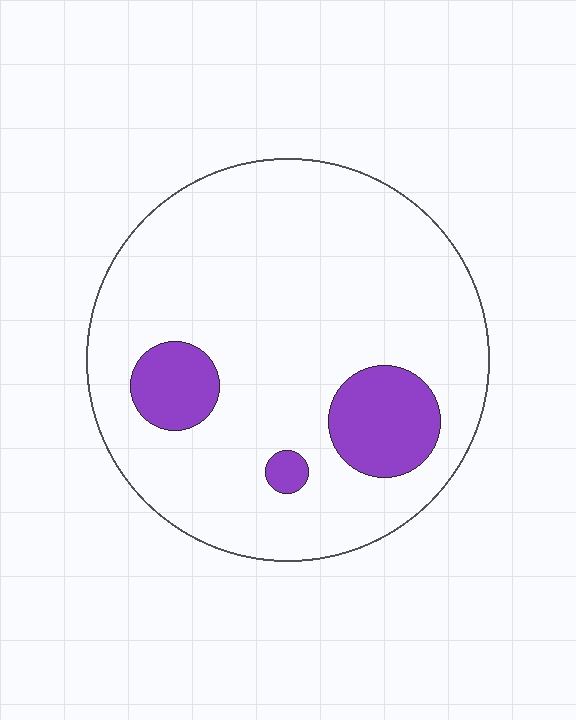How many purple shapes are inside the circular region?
3.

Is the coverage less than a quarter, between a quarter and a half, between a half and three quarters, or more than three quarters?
Less than a quarter.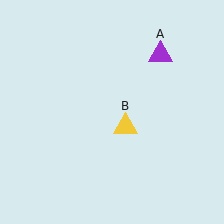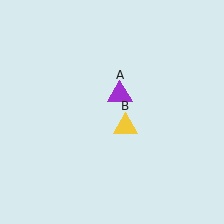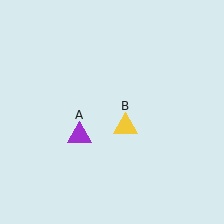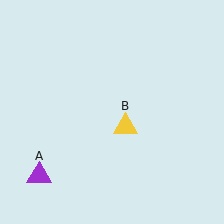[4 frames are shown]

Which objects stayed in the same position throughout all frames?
Yellow triangle (object B) remained stationary.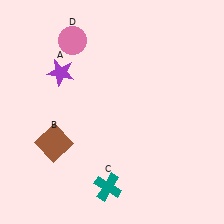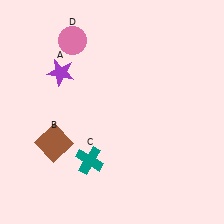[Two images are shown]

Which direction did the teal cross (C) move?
The teal cross (C) moved up.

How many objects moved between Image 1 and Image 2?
1 object moved between the two images.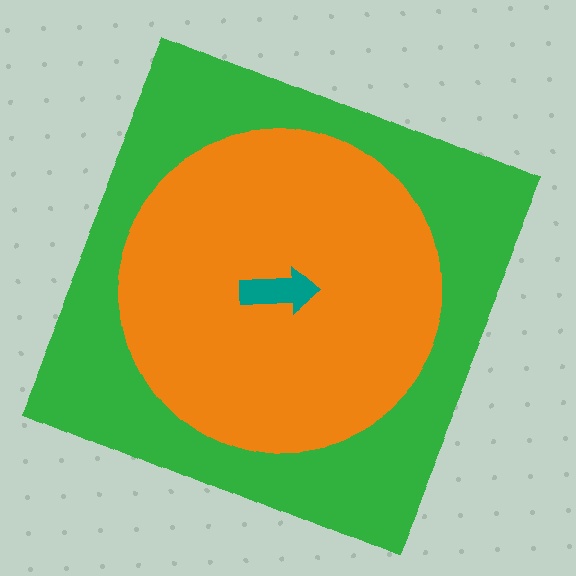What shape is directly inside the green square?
The orange circle.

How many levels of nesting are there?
3.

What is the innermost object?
The teal arrow.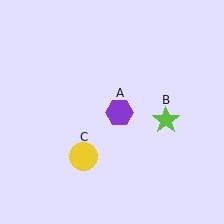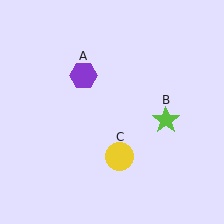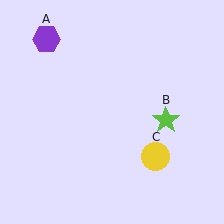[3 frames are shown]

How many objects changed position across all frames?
2 objects changed position: purple hexagon (object A), yellow circle (object C).